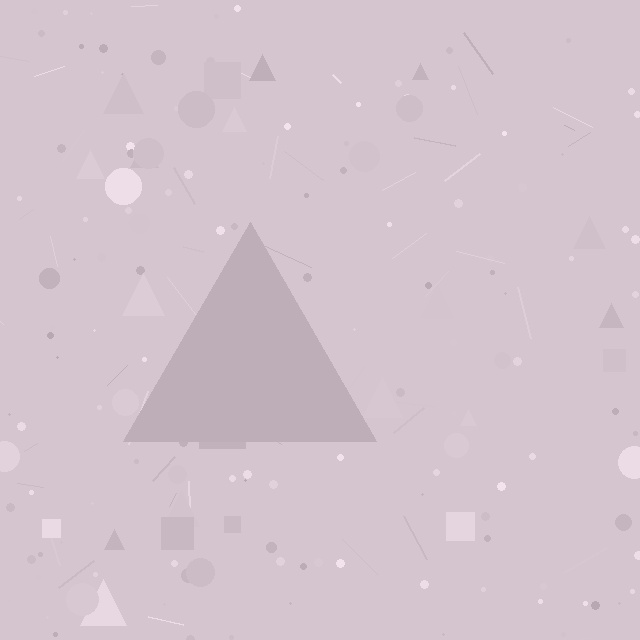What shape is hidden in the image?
A triangle is hidden in the image.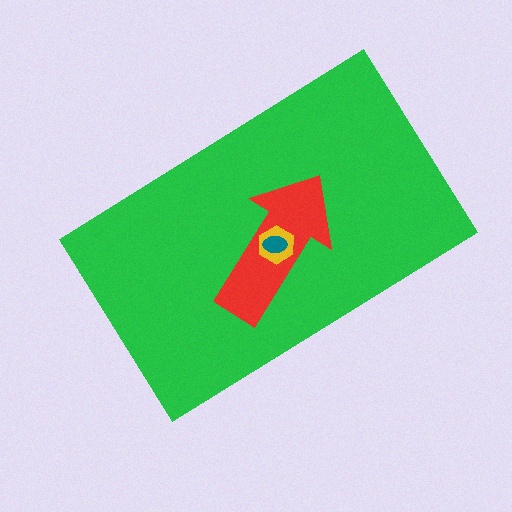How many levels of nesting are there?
4.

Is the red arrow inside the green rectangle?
Yes.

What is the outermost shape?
The green rectangle.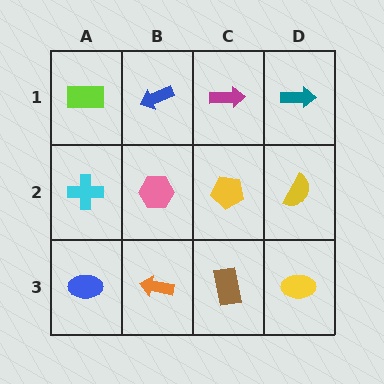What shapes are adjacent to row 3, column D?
A yellow semicircle (row 2, column D), a brown rectangle (row 3, column C).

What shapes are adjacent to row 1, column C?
A yellow pentagon (row 2, column C), a blue arrow (row 1, column B), a teal arrow (row 1, column D).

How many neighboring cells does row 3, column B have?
3.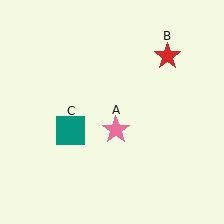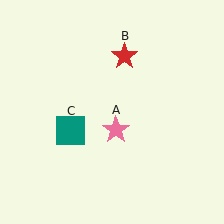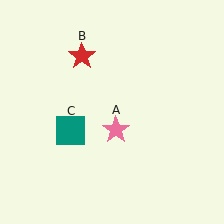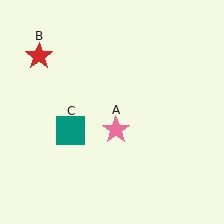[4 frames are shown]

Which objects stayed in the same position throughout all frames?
Pink star (object A) and teal square (object C) remained stationary.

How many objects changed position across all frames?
1 object changed position: red star (object B).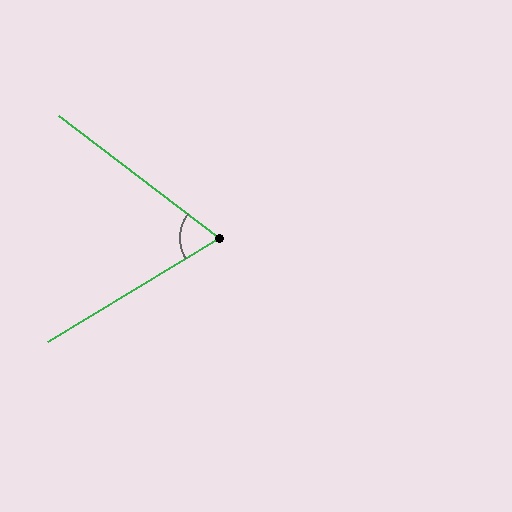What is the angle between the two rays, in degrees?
Approximately 68 degrees.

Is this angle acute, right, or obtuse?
It is acute.